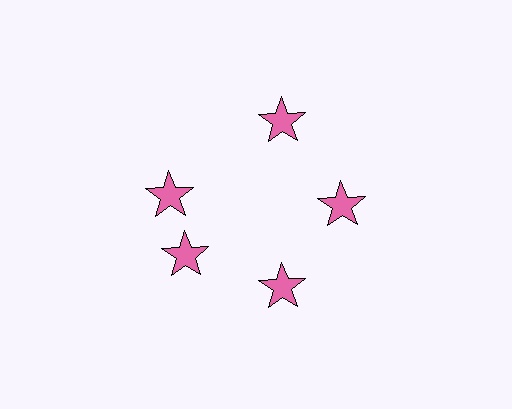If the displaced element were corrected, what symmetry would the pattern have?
It would have 5-fold rotational symmetry — the pattern would map onto itself every 72 degrees.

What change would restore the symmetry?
The symmetry would be restored by rotating it back into even spacing with its neighbors so that all 5 stars sit at equal angles and equal distance from the center.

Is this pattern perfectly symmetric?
No. The 5 pink stars are arranged in a ring, but one element near the 10 o'clock position is rotated out of alignment along the ring, breaking the 5-fold rotational symmetry.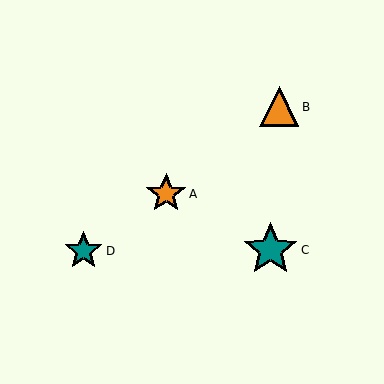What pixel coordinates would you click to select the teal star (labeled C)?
Click at (271, 250) to select the teal star C.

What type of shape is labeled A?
Shape A is an orange star.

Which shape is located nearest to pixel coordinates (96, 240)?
The teal star (labeled D) at (83, 251) is nearest to that location.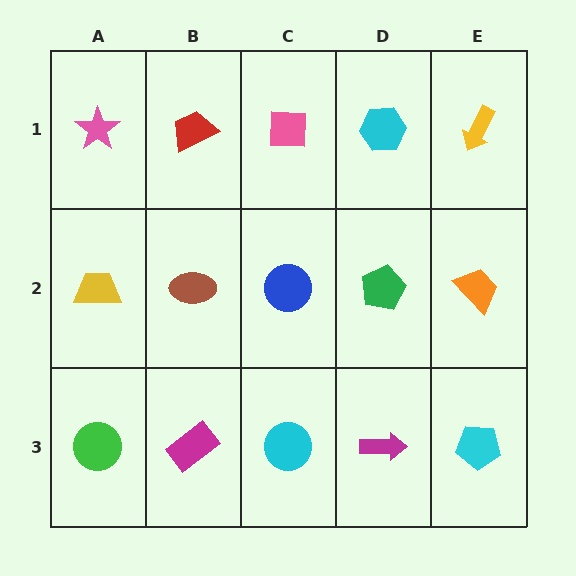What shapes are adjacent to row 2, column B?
A red trapezoid (row 1, column B), a magenta rectangle (row 3, column B), a yellow trapezoid (row 2, column A), a blue circle (row 2, column C).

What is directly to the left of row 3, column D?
A cyan circle.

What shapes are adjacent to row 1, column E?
An orange trapezoid (row 2, column E), a cyan hexagon (row 1, column D).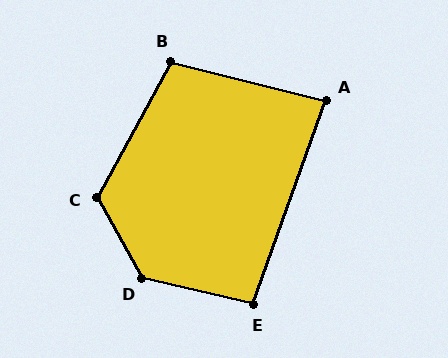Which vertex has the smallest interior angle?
A, at approximately 84 degrees.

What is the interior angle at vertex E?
Approximately 97 degrees (obtuse).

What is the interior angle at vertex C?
Approximately 122 degrees (obtuse).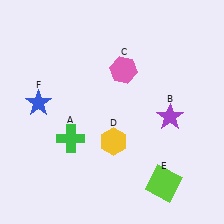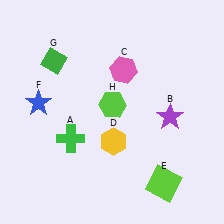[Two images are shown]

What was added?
A green diamond (G), a lime hexagon (H) were added in Image 2.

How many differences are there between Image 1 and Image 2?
There are 2 differences between the two images.